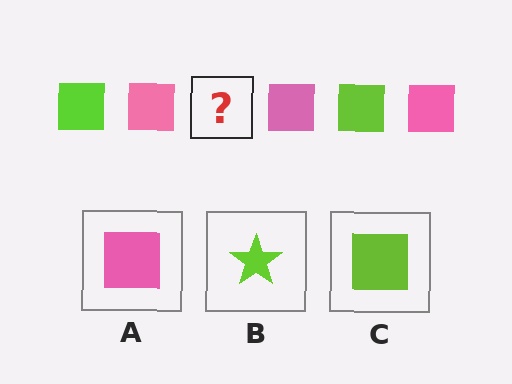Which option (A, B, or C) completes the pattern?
C.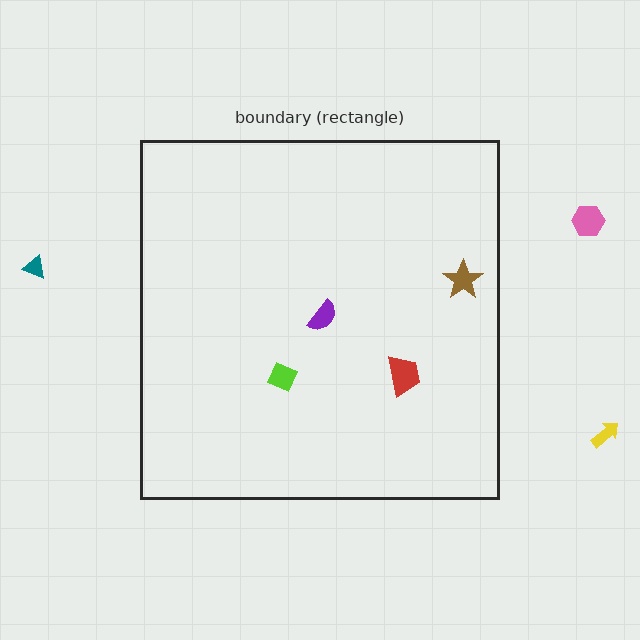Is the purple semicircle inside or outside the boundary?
Inside.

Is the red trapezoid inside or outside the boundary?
Inside.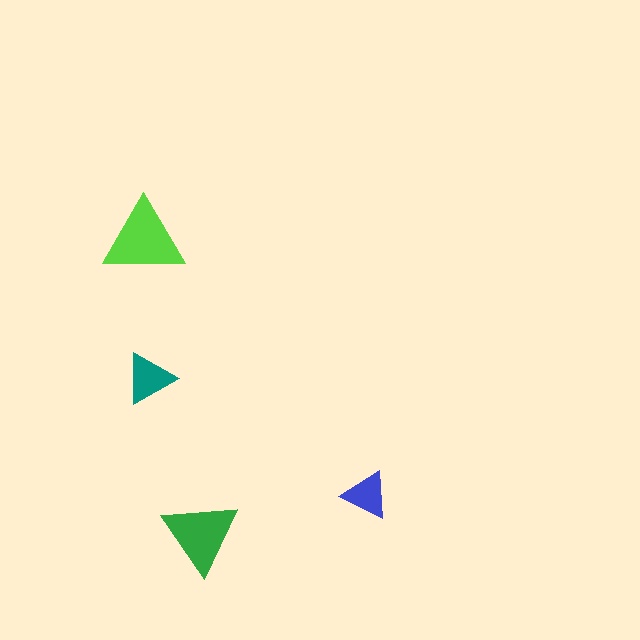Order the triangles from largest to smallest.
the lime one, the green one, the teal one, the blue one.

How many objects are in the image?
There are 4 objects in the image.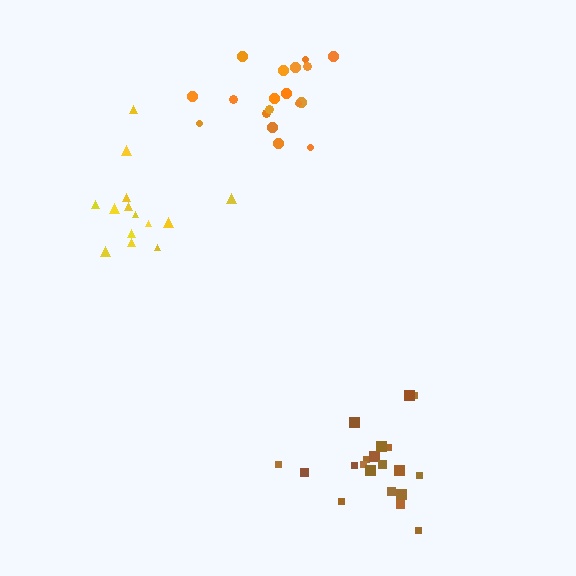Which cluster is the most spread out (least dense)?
Yellow.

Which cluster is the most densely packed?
Orange.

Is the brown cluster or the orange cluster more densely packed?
Orange.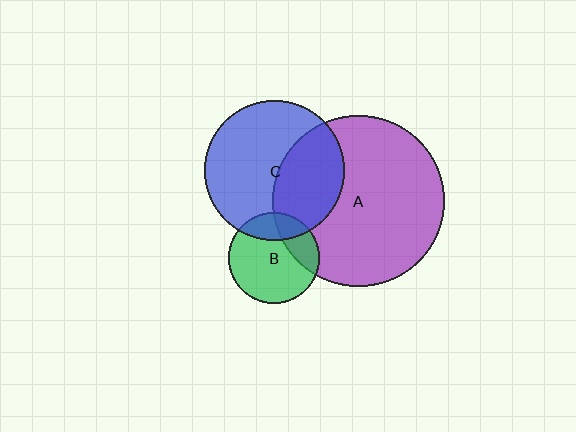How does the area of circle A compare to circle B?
Approximately 3.5 times.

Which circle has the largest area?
Circle A (purple).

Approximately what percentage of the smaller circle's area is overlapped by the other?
Approximately 20%.